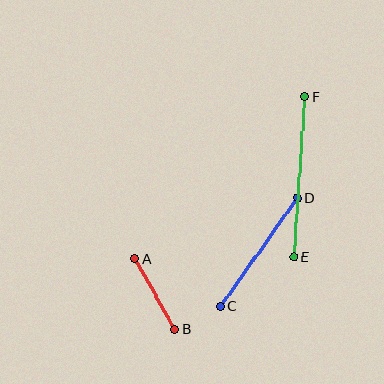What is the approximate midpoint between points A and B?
The midpoint is at approximately (155, 294) pixels.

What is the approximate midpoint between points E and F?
The midpoint is at approximately (300, 177) pixels.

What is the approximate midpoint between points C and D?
The midpoint is at approximately (259, 252) pixels.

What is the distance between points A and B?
The distance is approximately 81 pixels.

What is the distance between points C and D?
The distance is approximately 133 pixels.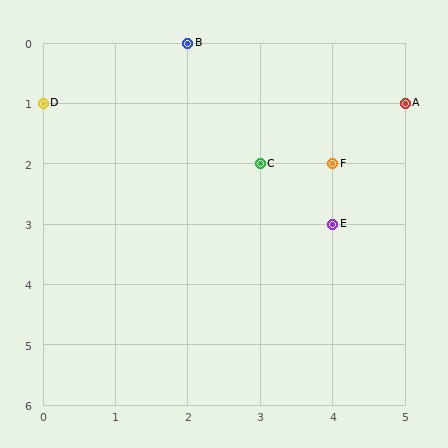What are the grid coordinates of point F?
Point F is at grid coordinates (4, 2).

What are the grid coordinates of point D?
Point D is at grid coordinates (0, 1).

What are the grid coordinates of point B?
Point B is at grid coordinates (2, 0).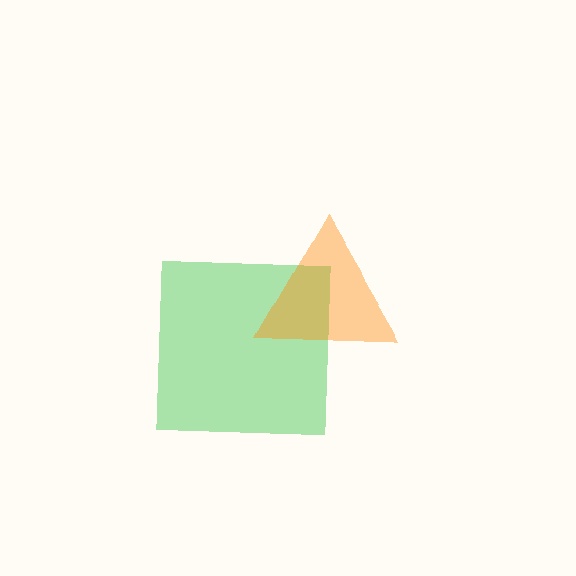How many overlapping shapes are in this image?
There are 2 overlapping shapes in the image.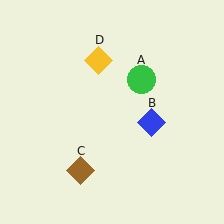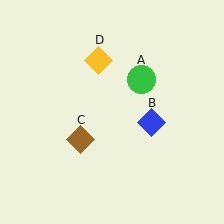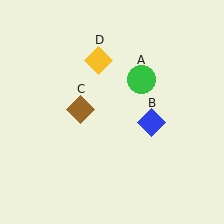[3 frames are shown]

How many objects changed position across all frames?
1 object changed position: brown diamond (object C).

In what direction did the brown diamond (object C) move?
The brown diamond (object C) moved up.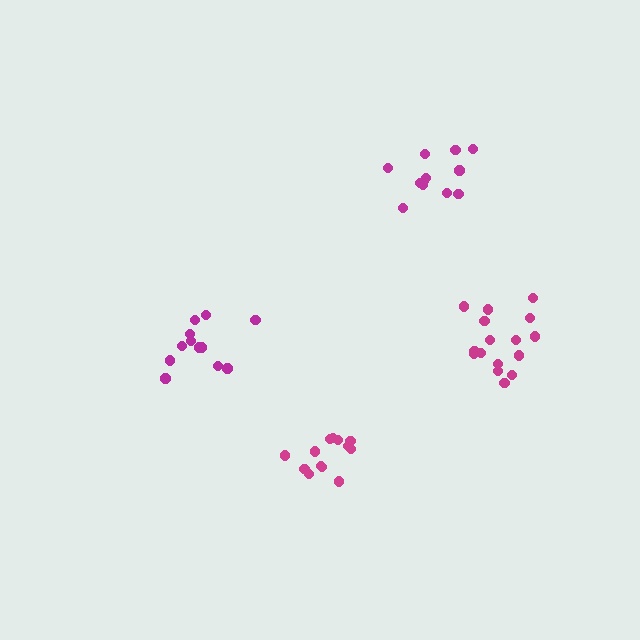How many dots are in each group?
Group 1: 12 dots, Group 2: 16 dots, Group 3: 12 dots, Group 4: 13 dots (53 total).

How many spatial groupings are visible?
There are 4 spatial groupings.